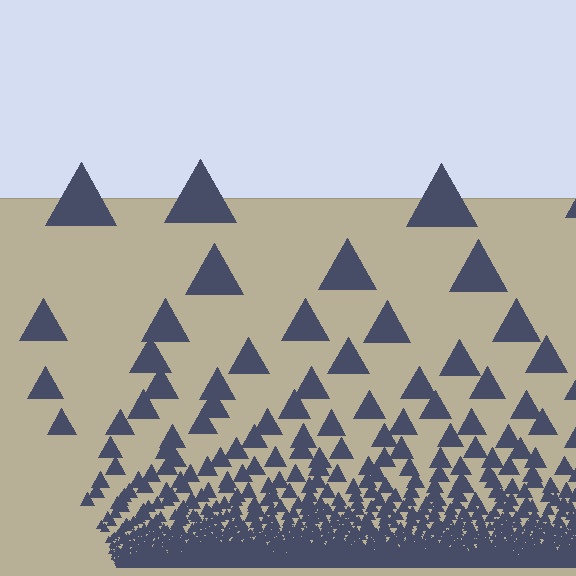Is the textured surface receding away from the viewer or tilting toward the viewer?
The surface appears to tilt toward the viewer. Texture elements get larger and sparser toward the top.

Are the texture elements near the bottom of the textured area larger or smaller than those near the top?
Smaller. The gradient is inverted — elements near the bottom are smaller and denser.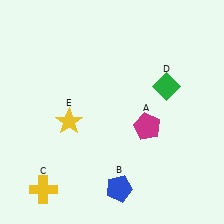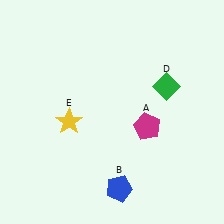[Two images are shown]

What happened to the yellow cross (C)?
The yellow cross (C) was removed in Image 2. It was in the bottom-left area of Image 1.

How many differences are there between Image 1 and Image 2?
There is 1 difference between the two images.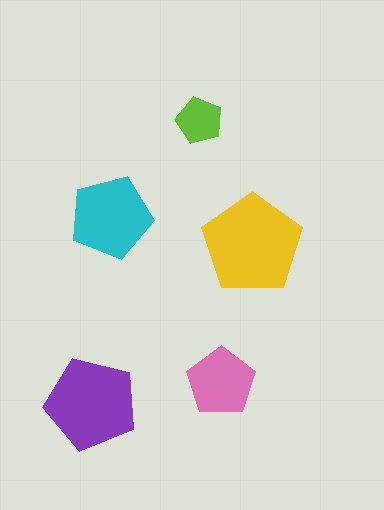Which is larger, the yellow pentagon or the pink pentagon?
The yellow one.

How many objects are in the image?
There are 5 objects in the image.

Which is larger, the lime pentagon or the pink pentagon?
The pink one.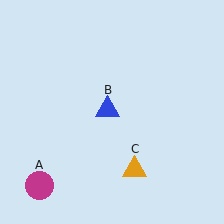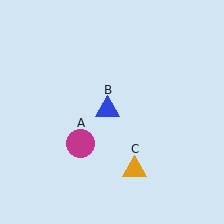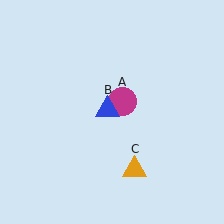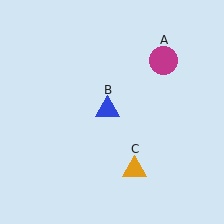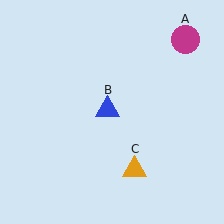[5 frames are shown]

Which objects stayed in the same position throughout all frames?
Blue triangle (object B) and orange triangle (object C) remained stationary.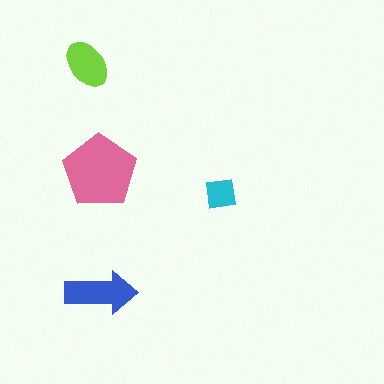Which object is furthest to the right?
The cyan square is rightmost.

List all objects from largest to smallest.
The pink pentagon, the blue arrow, the lime ellipse, the cyan square.